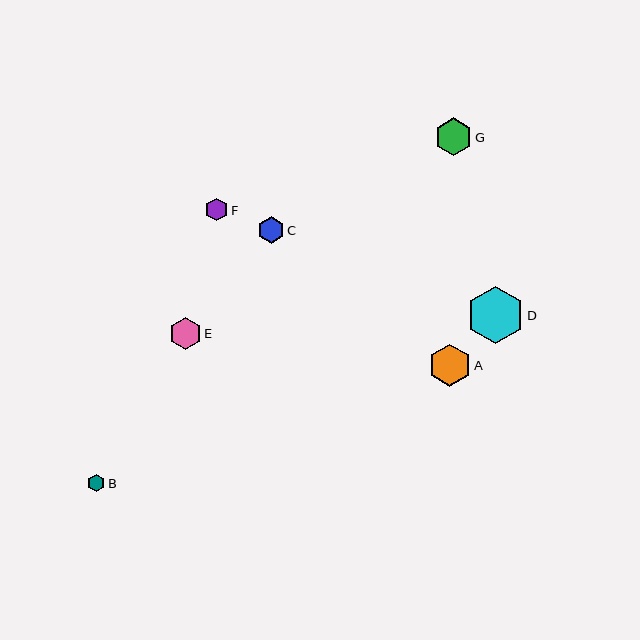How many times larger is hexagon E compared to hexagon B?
Hexagon E is approximately 1.8 times the size of hexagon B.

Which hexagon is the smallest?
Hexagon B is the smallest with a size of approximately 18 pixels.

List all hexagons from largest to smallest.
From largest to smallest: D, A, G, E, C, F, B.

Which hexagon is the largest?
Hexagon D is the largest with a size of approximately 57 pixels.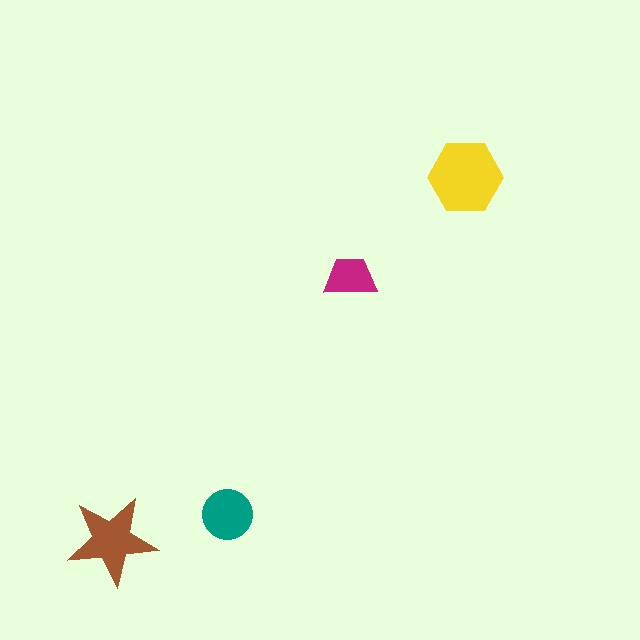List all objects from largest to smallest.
The yellow hexagon, the brown star, the teal circle, the magenta trapezoid.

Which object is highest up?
The yellow hexagon is topmost.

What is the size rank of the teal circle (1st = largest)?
3rd.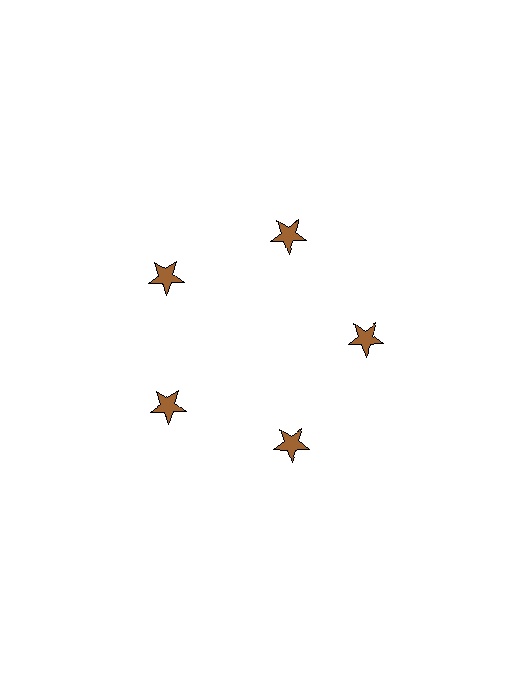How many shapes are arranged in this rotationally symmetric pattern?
There are 5 shapes, arranged in 5 groups of 1.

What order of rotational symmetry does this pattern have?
This pattern has 5-fold rotational symmetry.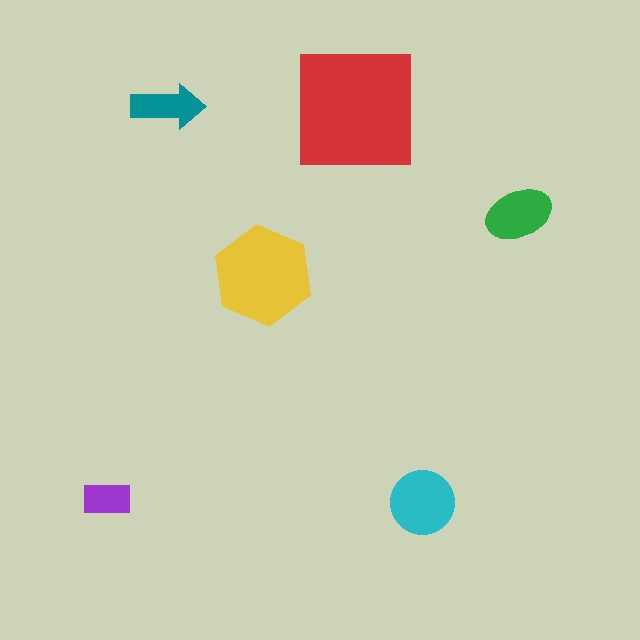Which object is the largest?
The red square.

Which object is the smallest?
The purple rectangle.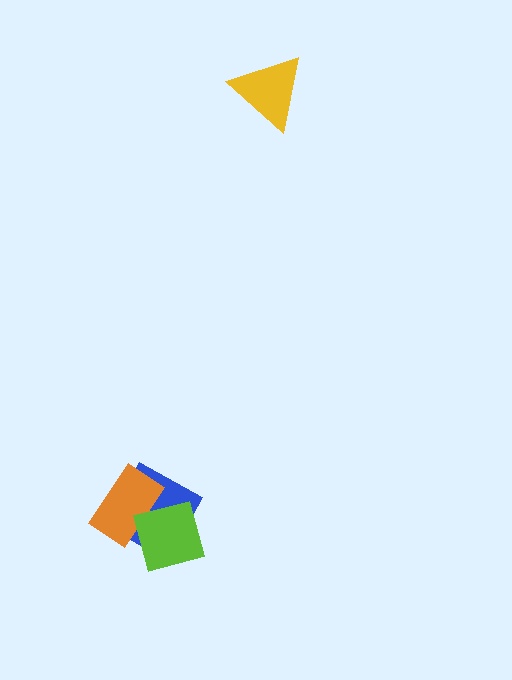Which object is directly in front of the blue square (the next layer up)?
The orange rectangle is directly in front of the blue square.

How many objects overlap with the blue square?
2 objects overlap with the blue square.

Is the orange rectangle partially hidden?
Yes, it is partially covered by another shape.